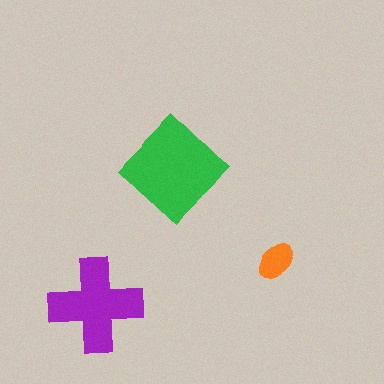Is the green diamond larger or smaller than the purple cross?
Larger.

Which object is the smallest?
The orange ellipse.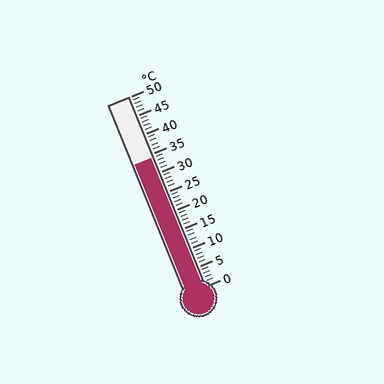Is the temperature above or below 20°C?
The temperature is above 20°C.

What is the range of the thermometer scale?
The thermometer scale ranges from 0°C to 50°C.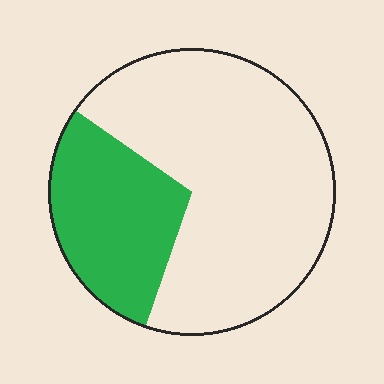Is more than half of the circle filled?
No.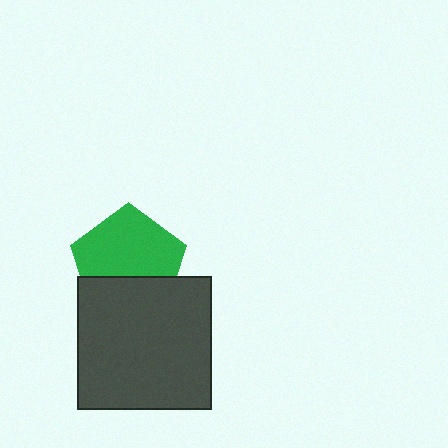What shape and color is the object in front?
The object in front is a dark gray square.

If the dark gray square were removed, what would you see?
You would see the complete green pentagon.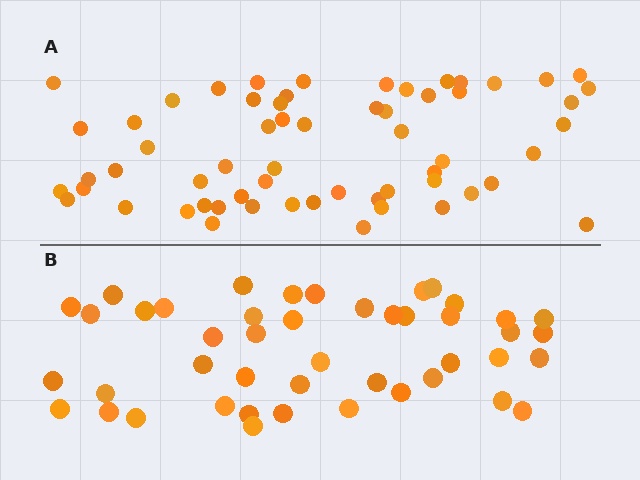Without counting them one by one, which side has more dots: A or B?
Region A (the top region) has more dots.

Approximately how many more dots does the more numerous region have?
Region A has approximately 15 more dots than region B.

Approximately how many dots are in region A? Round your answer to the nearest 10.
About 60 dots.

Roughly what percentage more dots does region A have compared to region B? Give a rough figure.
About 35% more.